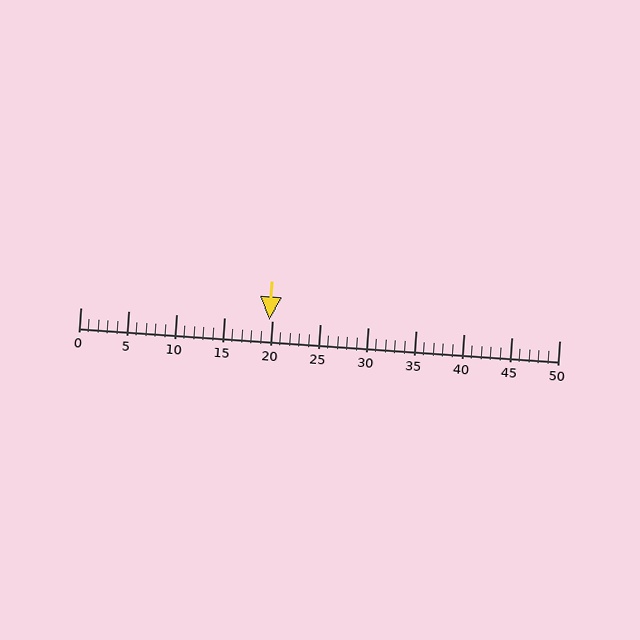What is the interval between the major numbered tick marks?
The major tick marks are spaced 5 units apart.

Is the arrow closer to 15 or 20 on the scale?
The arrow is closer to 20.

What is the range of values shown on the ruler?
The ruler shows values from 0 to 50.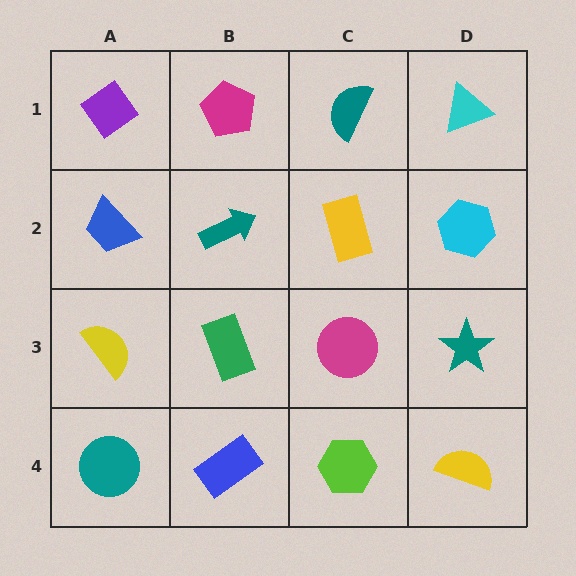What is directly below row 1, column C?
A yellow rectangle.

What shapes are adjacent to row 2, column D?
A cyan triangle (row 1, column D), a teal star (row 3, column D), a yellow rectangle (row 2, column C).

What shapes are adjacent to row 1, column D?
A cyan hexagon (row 2, column D), a teal semicircle (row 1, column C).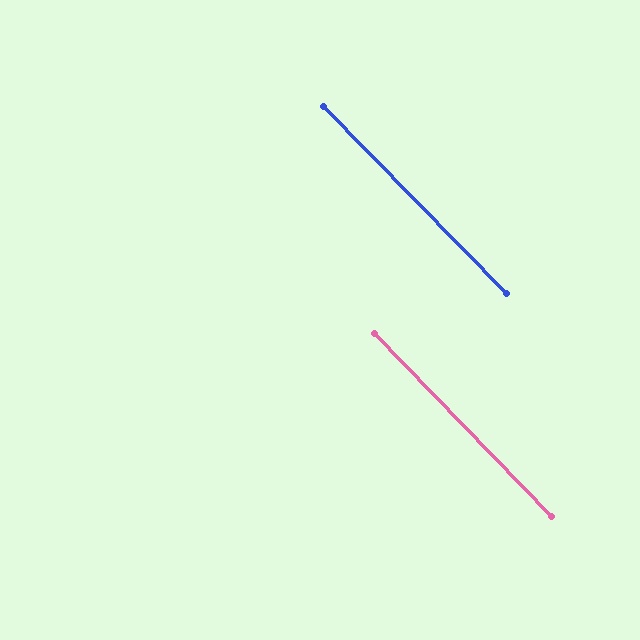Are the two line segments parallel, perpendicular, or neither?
Parallel — their directions differ by only 0.1°.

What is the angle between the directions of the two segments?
Approximately 0 degrees.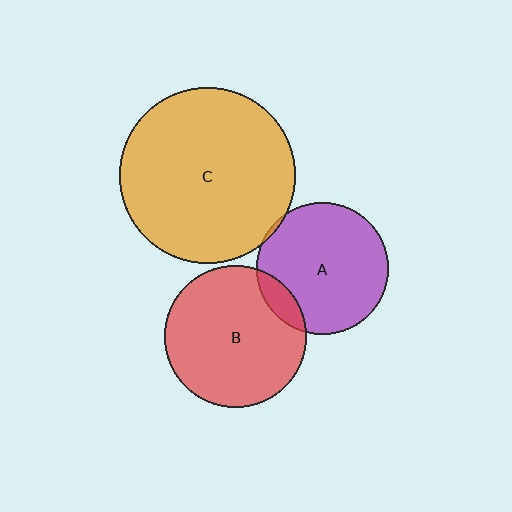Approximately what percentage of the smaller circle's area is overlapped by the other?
Approximately 5%.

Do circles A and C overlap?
Yes.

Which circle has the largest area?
Circle C (orange).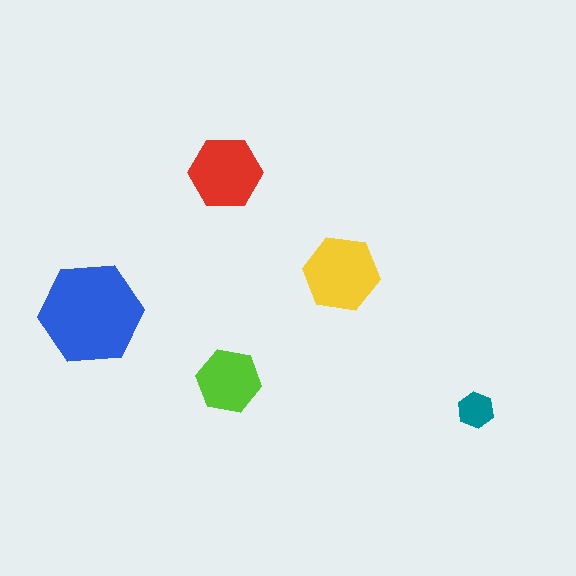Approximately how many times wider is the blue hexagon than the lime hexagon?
About 1.5 times wider.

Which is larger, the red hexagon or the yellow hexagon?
The yellow one.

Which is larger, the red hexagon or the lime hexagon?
The red one.